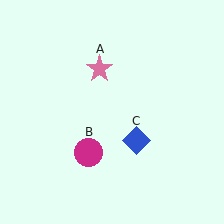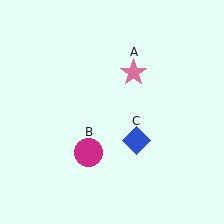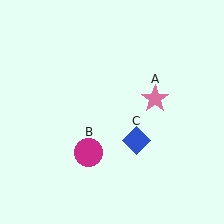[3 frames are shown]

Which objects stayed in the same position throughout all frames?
Magenta circle (object B) and blue diamond (object C) remained stationary.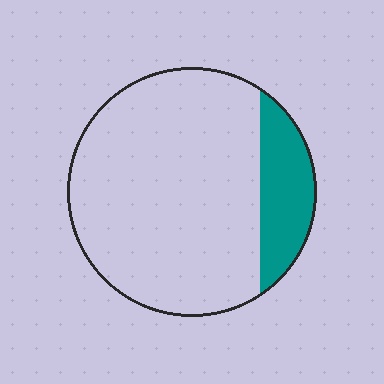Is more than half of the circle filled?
No.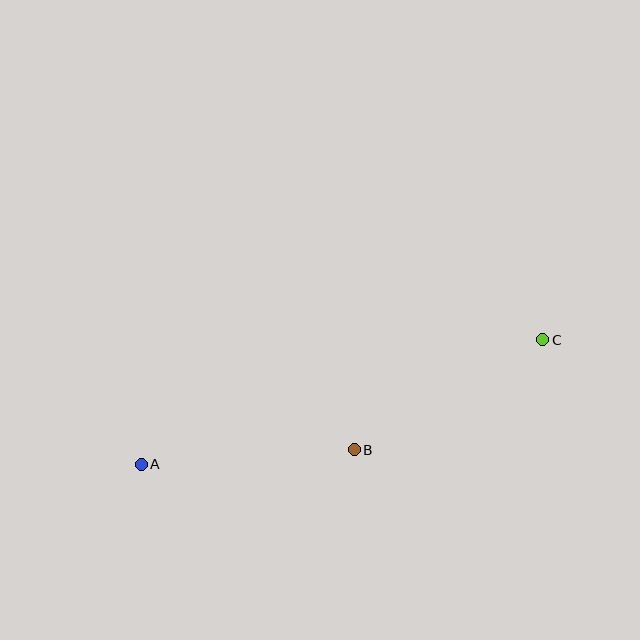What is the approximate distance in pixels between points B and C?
The distance between B and C is approximately 218 pixels.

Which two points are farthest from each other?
Points A and C are farthest from each other.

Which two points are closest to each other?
Points A and B are closest to each other.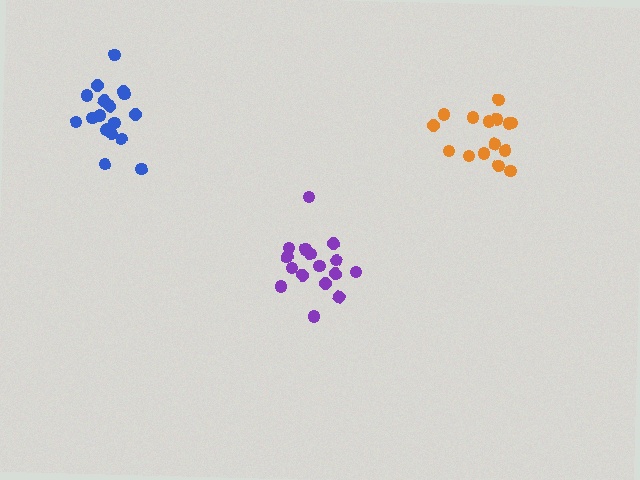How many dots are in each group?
Group 1: 15 dots, Group 2: 18 dots, Group 3: 18 dots (51 total).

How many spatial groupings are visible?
There are 3 spatial groupings.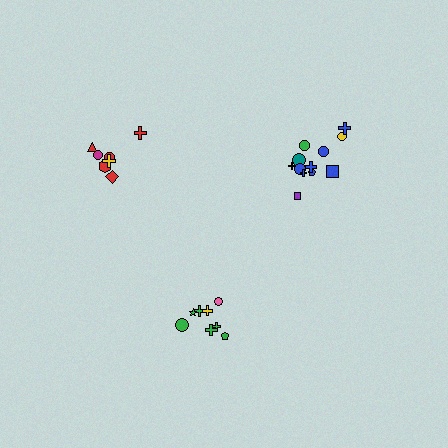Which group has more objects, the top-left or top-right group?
The top-right group.